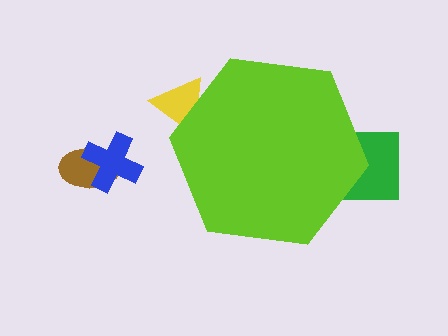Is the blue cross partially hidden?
No, the blue cross is fully visible.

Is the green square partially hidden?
Yes, the green square is partially hidden behind the lime hexagon.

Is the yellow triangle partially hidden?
Yes, the yellow triangle is partially hidden behind the lime hexagon.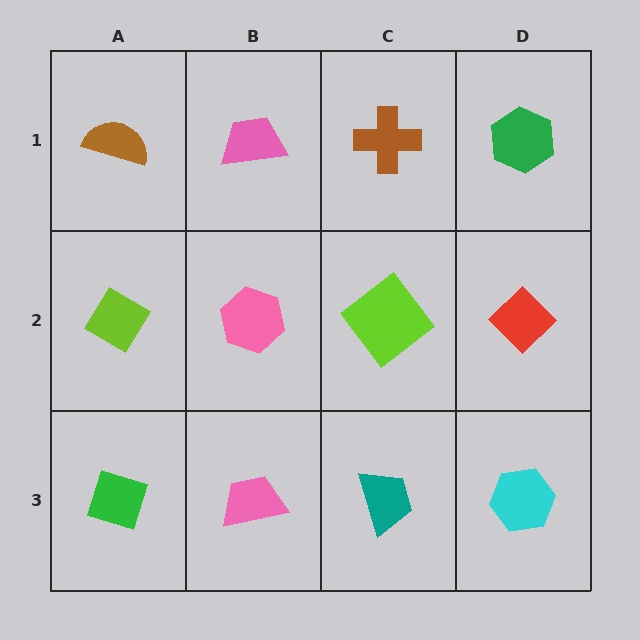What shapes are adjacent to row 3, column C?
A lime diamond (row 2, column C), a pink trapezoid (row 3, column B), a cyan hexagon (row 3, column D).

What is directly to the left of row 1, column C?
A pink trapezoid.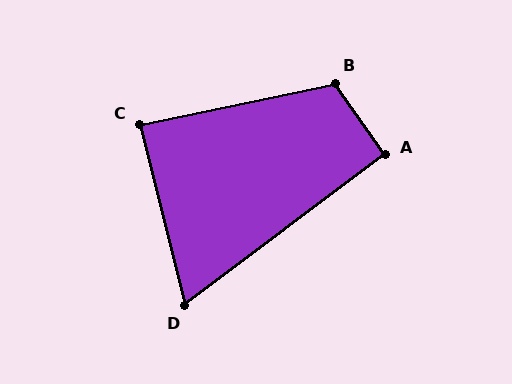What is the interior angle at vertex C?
Approximately 88 degrees (approximately right).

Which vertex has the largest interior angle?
B, at approximately 113 degrees.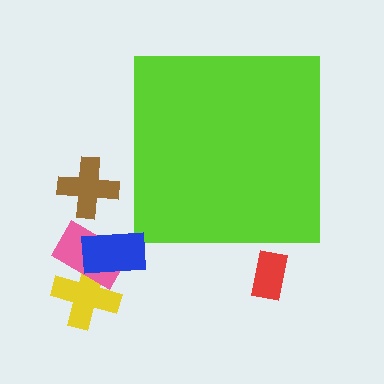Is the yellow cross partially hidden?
No, the yellow cross is fully visible.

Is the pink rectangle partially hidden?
No, the pink rectangle is fully visible.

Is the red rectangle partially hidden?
No, the red rectangle is fully visible.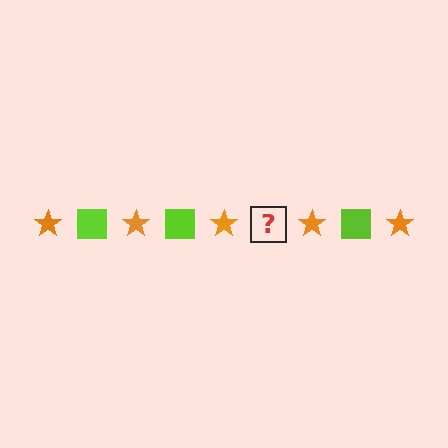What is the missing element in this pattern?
The missing element is a lime square.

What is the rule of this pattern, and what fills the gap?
The rule is that the pattern alternates between orange star and lime square. The gap should be filled with a lime square.